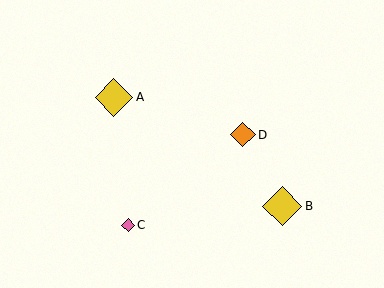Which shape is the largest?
The yellow diamond (labeled B) is the largest.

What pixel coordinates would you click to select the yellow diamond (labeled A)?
Click at (114, 97) to select the yellow diamond A.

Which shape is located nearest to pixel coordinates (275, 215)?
The yellow diamond (labeled B) at (282, 206) is nearest to that location.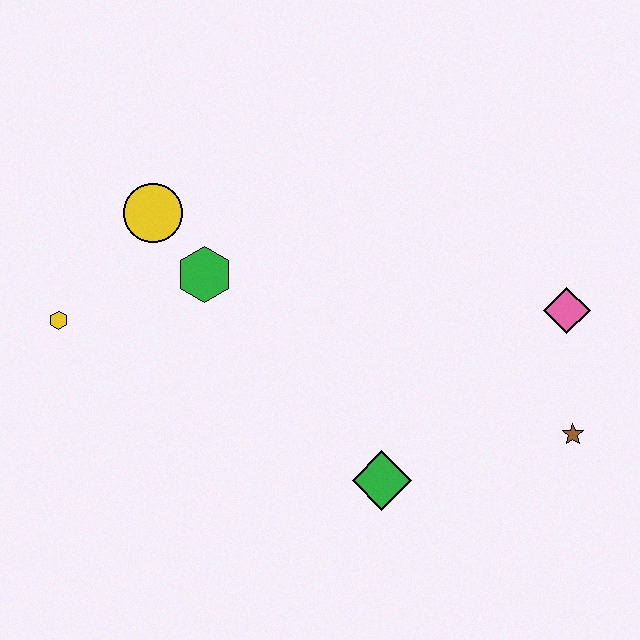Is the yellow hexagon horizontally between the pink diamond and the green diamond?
No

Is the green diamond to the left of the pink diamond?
Yes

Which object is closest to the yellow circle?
The green hexagon is closest to the yellow circle.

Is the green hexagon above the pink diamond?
Yes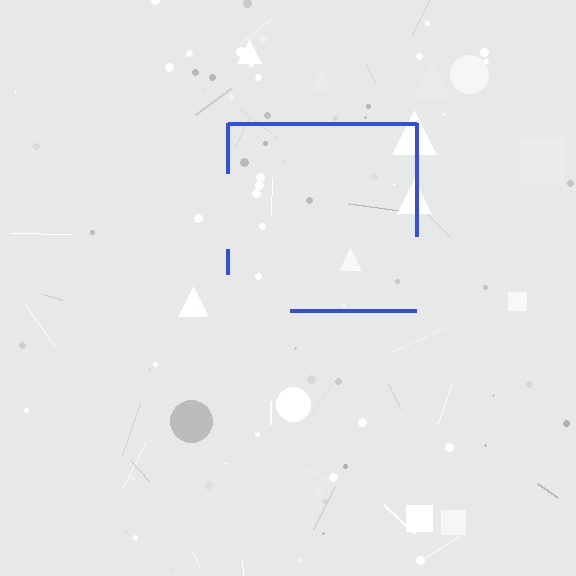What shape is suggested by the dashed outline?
The dashed outline suggests a square.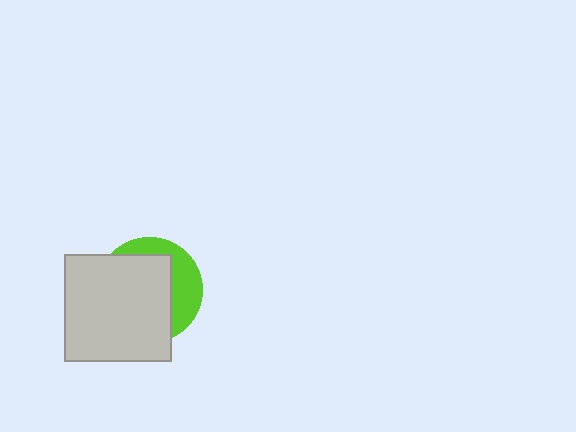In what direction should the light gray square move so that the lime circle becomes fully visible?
The light gray square should move toward the lower-left. That is the shortest direction to clear the overlap and leave the lime circle fully visible.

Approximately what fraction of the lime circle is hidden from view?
Roughly 67% of the lime circle is hidden behind the light gray square.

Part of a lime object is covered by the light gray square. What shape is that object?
It is a circle.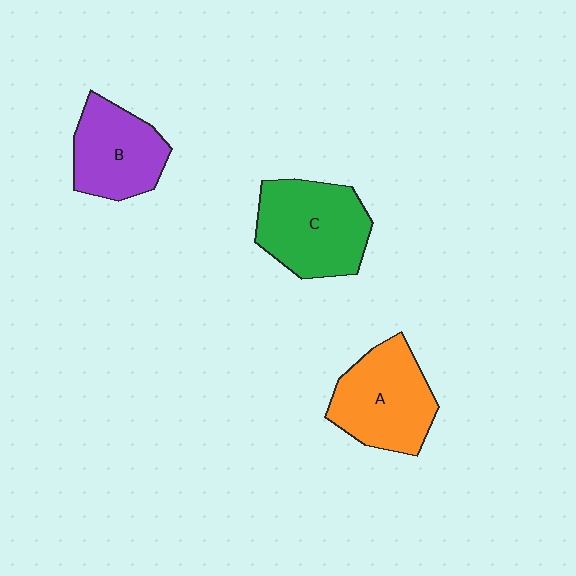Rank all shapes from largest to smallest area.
From largest to smallest: C (green), A (orange), B (purple).